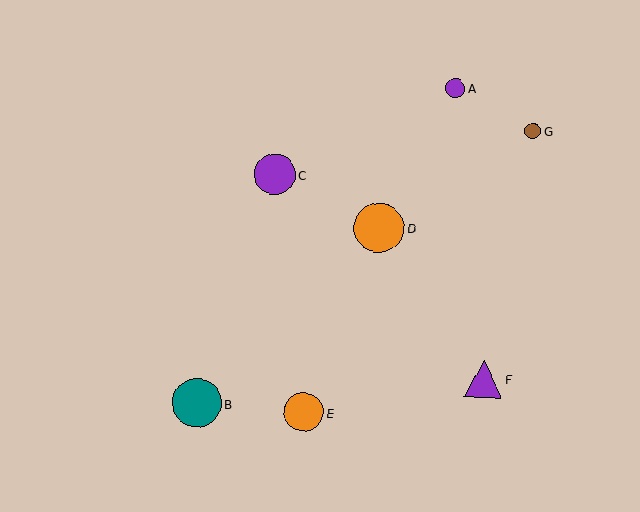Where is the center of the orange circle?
The center of the orange circle is at (379, 228).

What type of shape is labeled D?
Shape D is an orange circle.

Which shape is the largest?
The orange circle (labeled D) is the largest.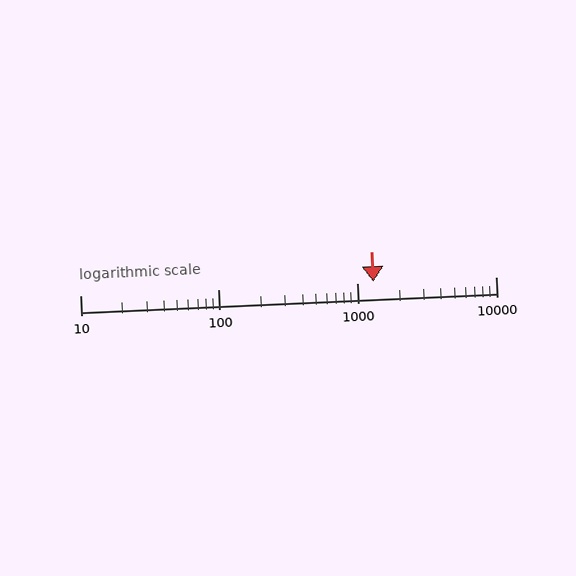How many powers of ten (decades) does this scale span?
The scale spans 3 decades, from 10 to 10000.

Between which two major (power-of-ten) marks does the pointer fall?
The pointer is between 1000 and 10000.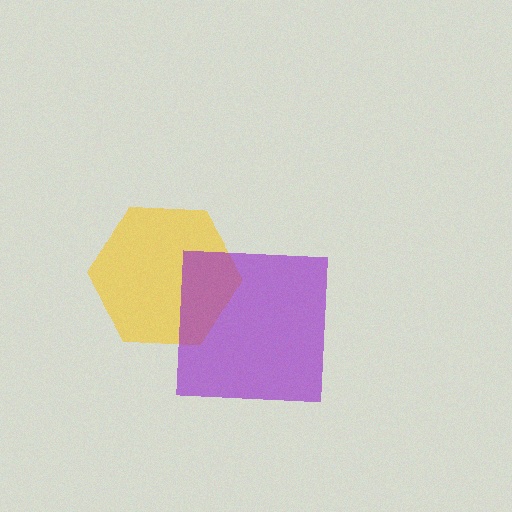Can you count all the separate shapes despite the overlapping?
Yes, there are 2 separate shapes.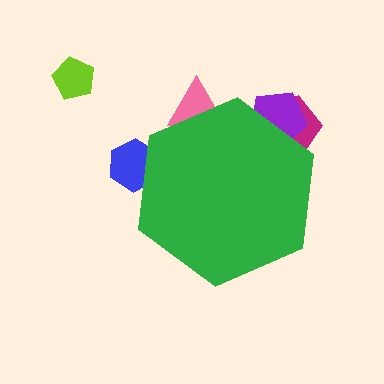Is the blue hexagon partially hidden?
Yes, the blue hexagon is partially hidden behind the green hexagon.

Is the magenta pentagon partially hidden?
Yes, the magenta pentagon is partially hidden behind the green hexagon.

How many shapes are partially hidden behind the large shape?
4 shapes are partially hidden.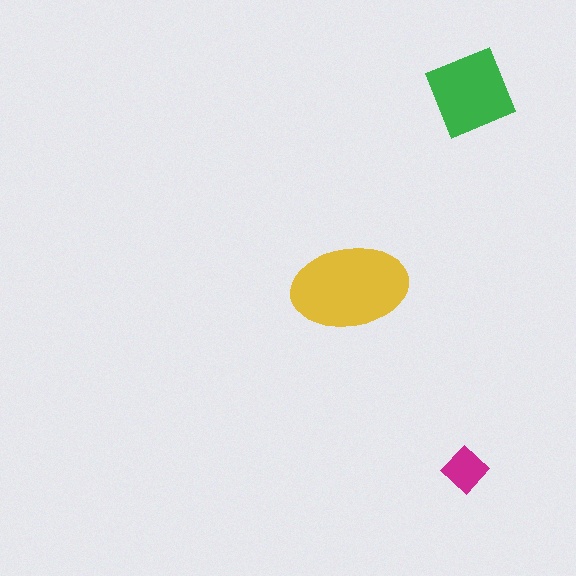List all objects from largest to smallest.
The yellow ellipse, the green diamond, the magenta diamond.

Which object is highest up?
The green diamond is topmost.